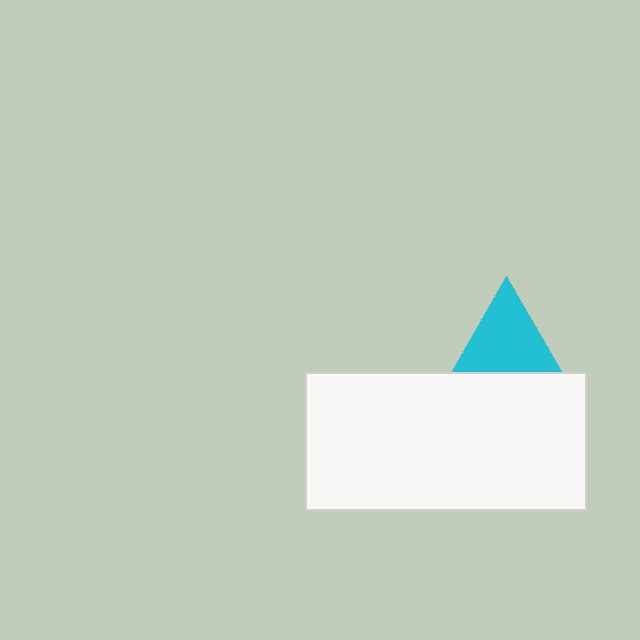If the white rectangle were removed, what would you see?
You would see the complete cyan triangle.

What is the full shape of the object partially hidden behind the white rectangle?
The partially hidden object is a cyan triangle.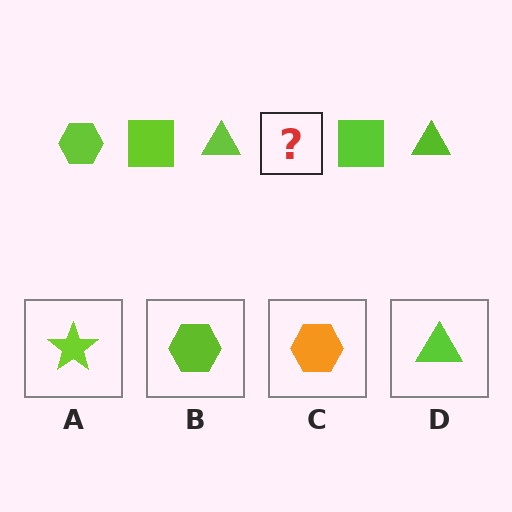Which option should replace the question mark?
Option B.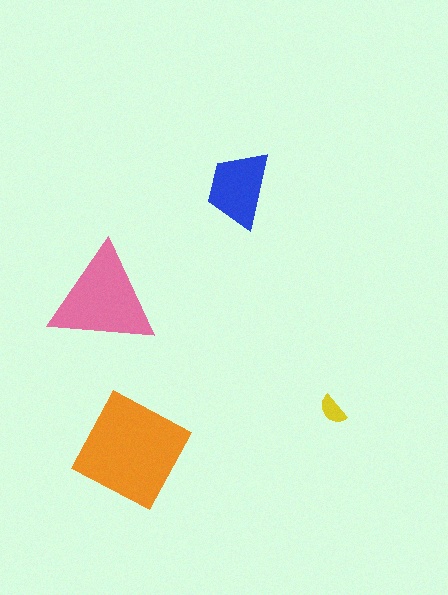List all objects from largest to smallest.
The orange diamond, the pink triangle, the blue trapezoid, the yellow semicircle.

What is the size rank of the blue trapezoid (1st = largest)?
3rd.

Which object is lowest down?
The orange diamond is bottommost.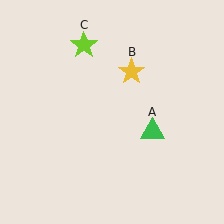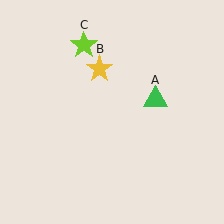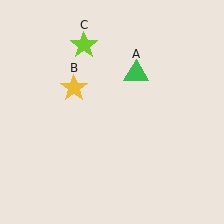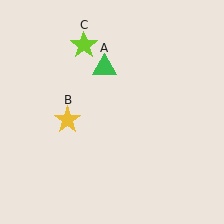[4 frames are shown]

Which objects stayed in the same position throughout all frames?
Lime star (object C) remained stationary.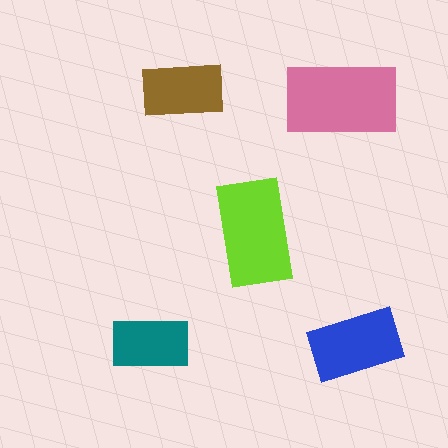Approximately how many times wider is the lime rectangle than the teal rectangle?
About 1.5 times wider.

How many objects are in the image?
There are 5 objects in the image.